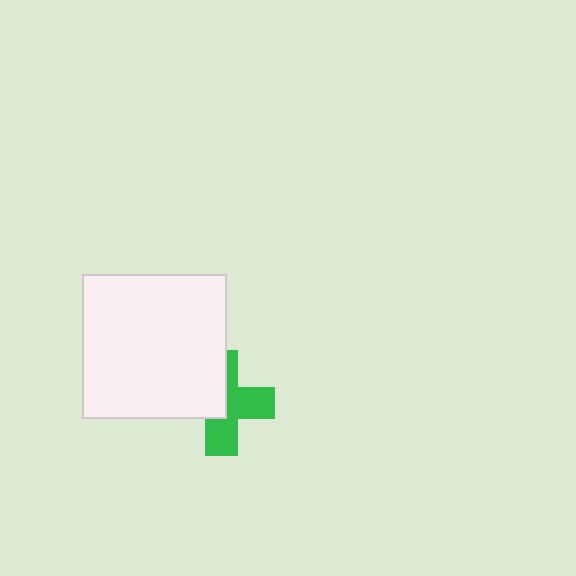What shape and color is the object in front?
The object in front is a white square.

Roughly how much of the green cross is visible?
About half of it is visible (roughly 53%).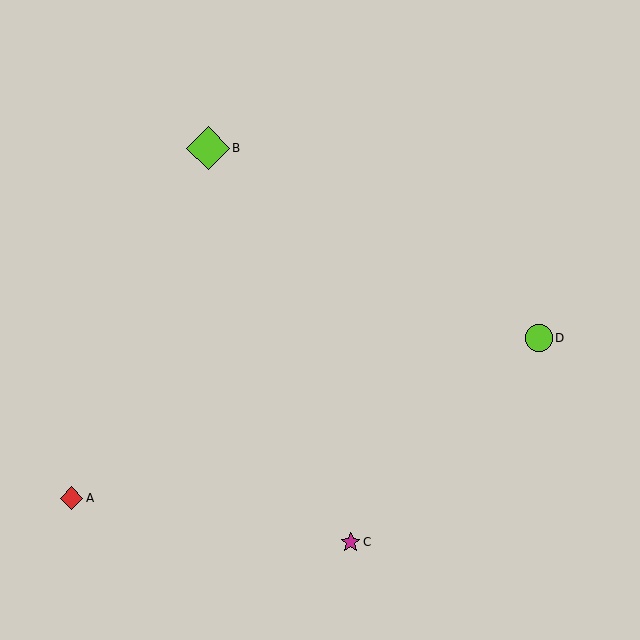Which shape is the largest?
The lime diamond (labeled B) is the largest.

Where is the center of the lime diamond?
The center of the lime diamond is at (208, 148).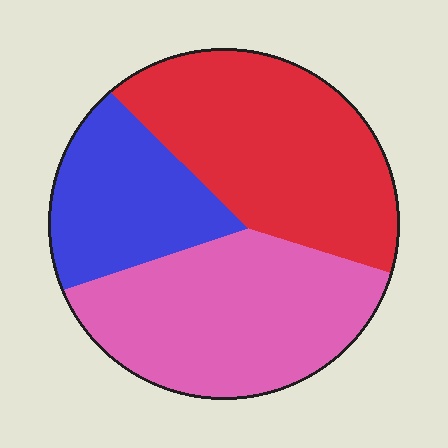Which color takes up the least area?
Blue, at roughly 20%.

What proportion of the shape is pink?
Pink covers 38% of the shape.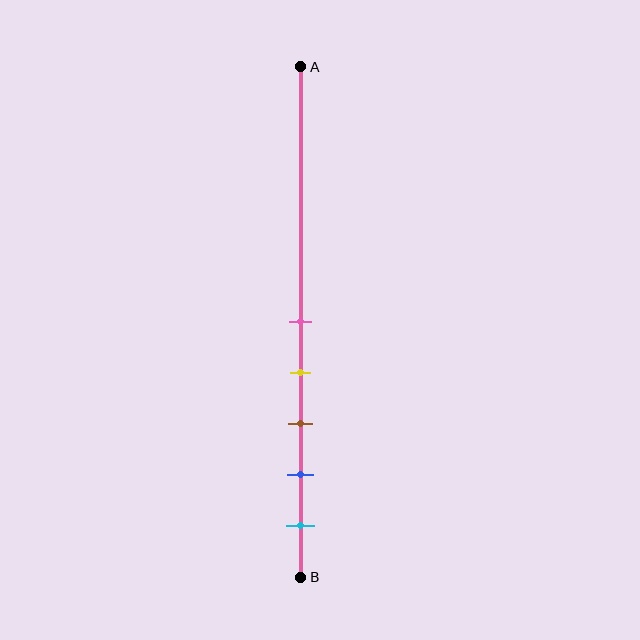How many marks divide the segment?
There are 5 marks dividing the segment.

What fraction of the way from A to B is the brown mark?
The brown mark is approximately 70% (0.7) of the way from A to B.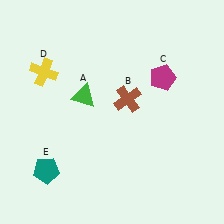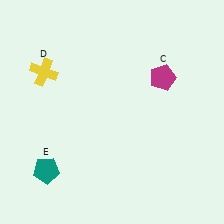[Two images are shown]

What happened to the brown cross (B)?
The brown cross (B) was removed in Image 2. It was in the top-right area of Image 1.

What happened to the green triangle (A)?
The green triangle (A) was removed in Image 2. It was in the top-left area of Image 1.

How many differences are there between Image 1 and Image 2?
There are 2 differences between the two images.